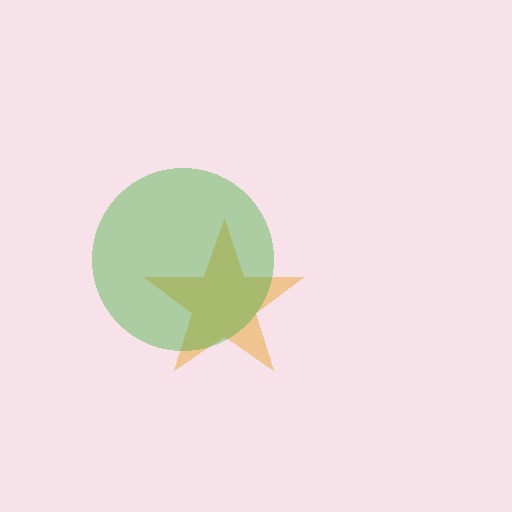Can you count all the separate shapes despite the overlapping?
Yes, there are 2 separate shapes.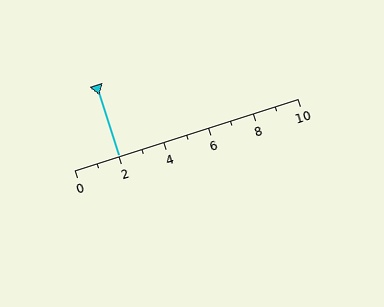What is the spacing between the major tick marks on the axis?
The major ticks are spaced 2 apart.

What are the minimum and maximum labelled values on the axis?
The axis runs from 0 to 10.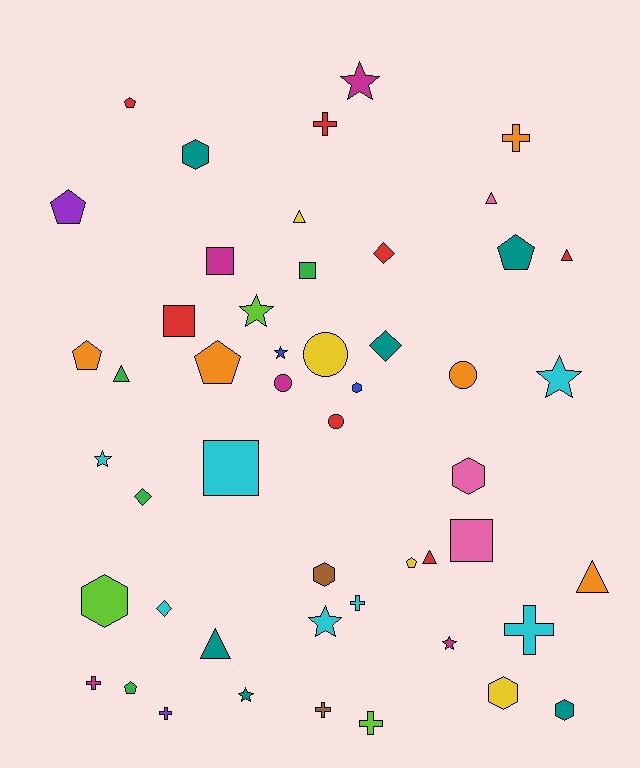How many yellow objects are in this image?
There are 4 yellow objects.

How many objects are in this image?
There are 50 objects.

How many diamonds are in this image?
There are 4 diamonds.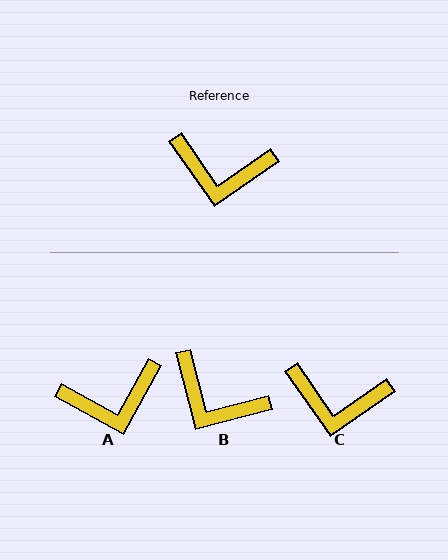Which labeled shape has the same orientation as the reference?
C.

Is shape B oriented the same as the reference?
No, it is off by about 20 degrees.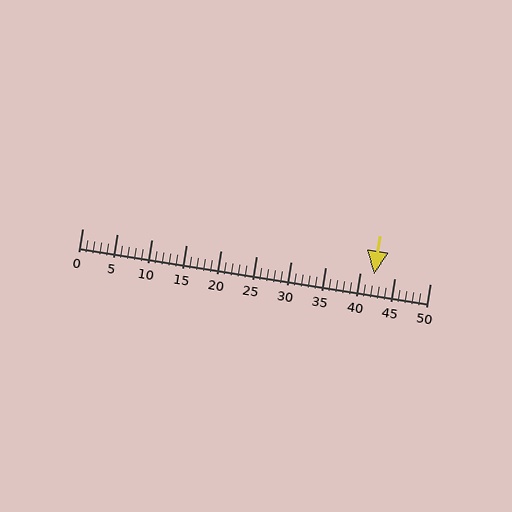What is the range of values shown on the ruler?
The ruler shows values from 0 to 50.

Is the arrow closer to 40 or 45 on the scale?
The arrow is closer to 40.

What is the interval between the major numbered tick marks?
The major tick marks are spaced 5 units apart.